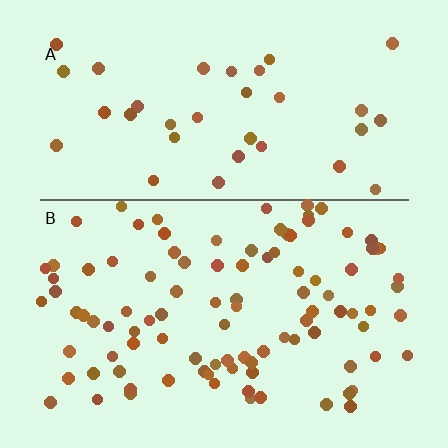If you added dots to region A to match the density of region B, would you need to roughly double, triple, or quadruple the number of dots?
Approximately triple.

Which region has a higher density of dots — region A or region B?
B (the bottom).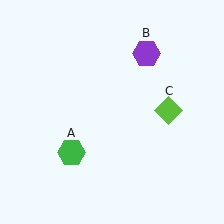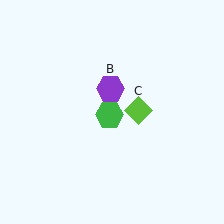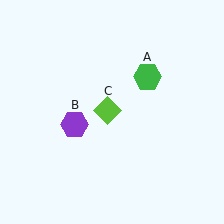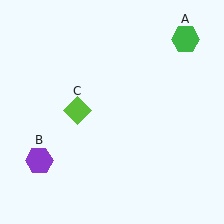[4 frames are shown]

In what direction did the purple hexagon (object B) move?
The purple hexagon (object B) moved down and to the left.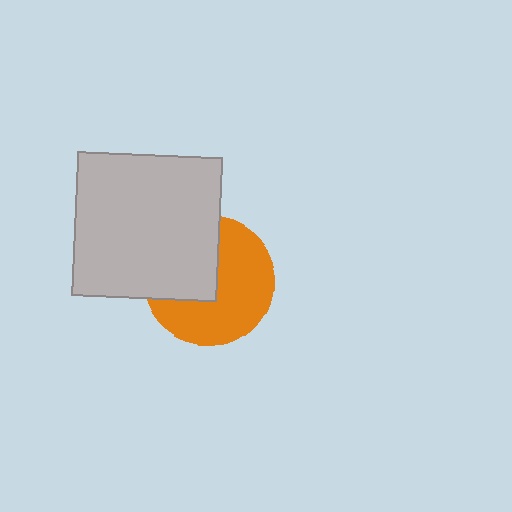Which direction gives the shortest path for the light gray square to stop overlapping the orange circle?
Moving toward the upper-left gives the shortest separation.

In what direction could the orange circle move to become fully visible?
The orange circle could move toward the lower-right. That would shift it out from behind the light gray square entirely.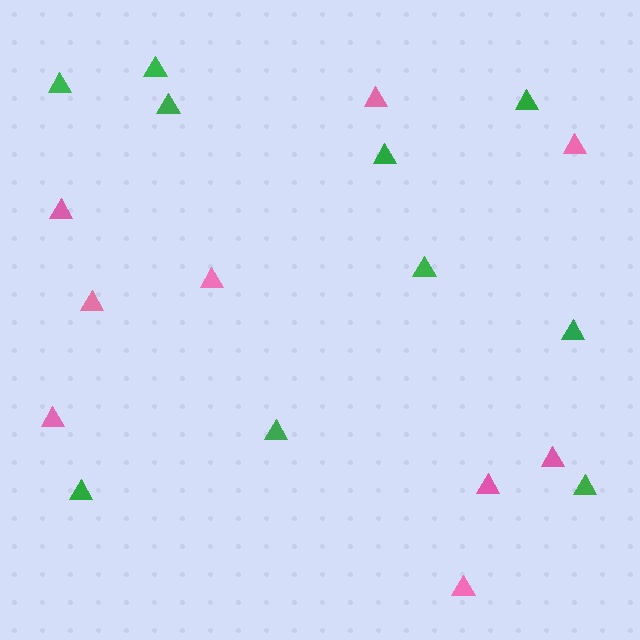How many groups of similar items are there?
There are 2 groups: one group of pink triangles (9) and one group of green triangles (10).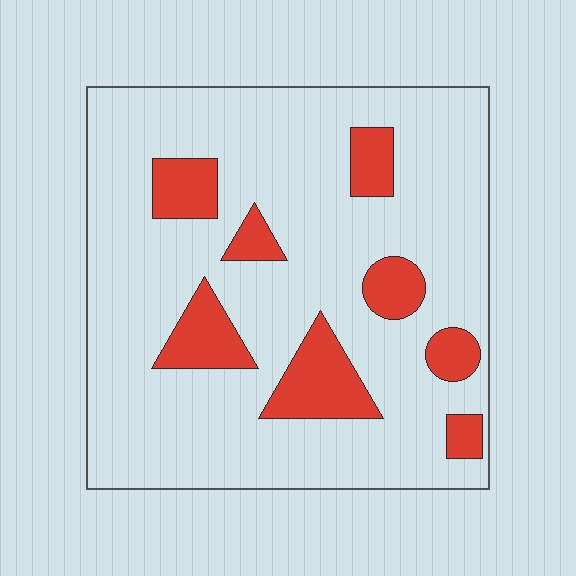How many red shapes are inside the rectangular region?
8.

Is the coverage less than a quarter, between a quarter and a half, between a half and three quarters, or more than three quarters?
Less than a quarter.